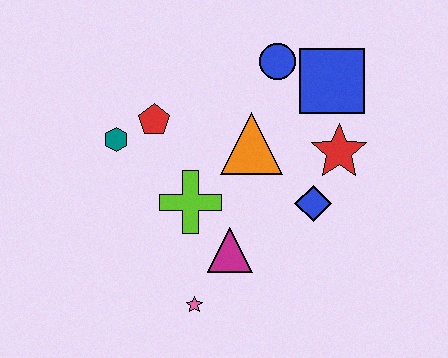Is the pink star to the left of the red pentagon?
No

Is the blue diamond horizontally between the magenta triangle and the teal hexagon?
No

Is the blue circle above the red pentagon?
Yes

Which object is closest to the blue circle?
The blue square is closest to the blue circle.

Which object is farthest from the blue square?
The pink star is farthest from the blue square.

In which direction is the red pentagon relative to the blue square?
The red pentagon is to the left of the blue square.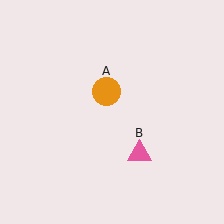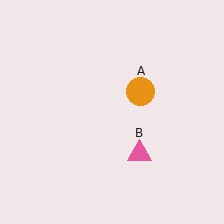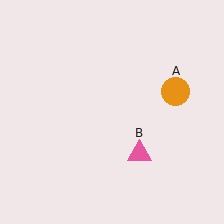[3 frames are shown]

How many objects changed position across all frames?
1 object changed position: orange circle (object A).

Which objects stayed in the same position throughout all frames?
Pink triangle (object B) remained stationary.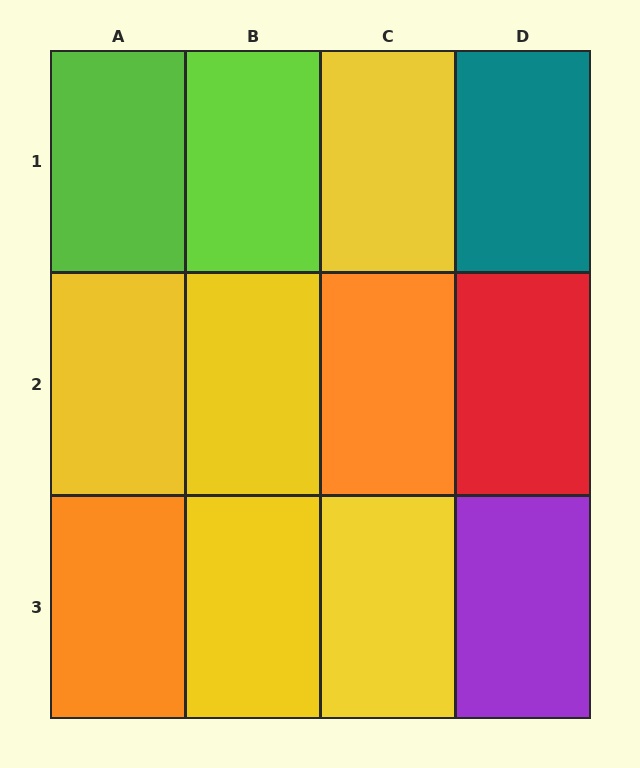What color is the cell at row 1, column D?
Teal.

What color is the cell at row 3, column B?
Yellow.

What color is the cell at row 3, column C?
Yellow.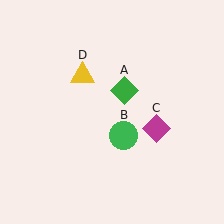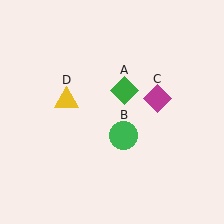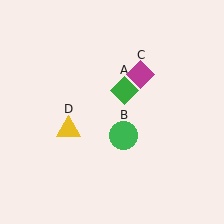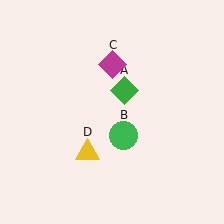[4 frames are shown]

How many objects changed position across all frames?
2 objects changed position: magenta diamond (object C), yellow triangle (object D).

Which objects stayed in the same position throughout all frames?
Green diamond (object A) and green circle (object B) remained stationary.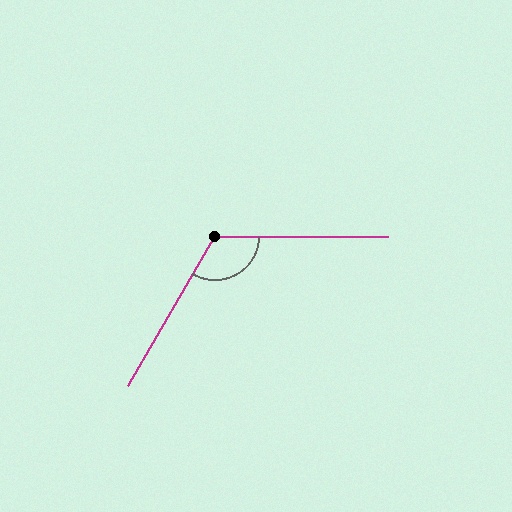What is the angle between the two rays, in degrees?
Approximately 120 degrees.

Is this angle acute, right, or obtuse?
It is obtuse.